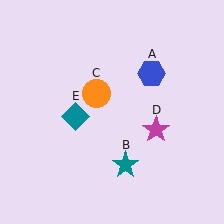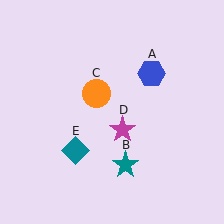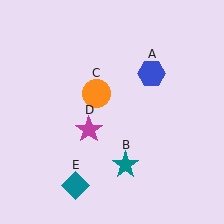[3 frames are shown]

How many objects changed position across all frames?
2 objects changed position: magenta star (object D), teal diamond (object E).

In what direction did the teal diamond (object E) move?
The teal diamond (object E) moved down.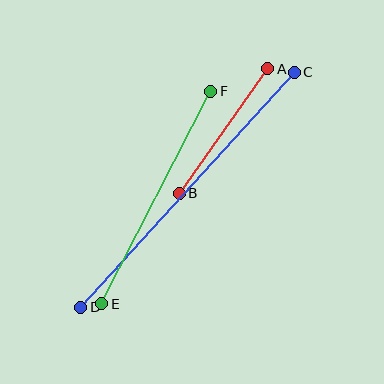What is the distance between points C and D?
The distance is approximately 317 pixels.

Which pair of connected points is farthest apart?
Points C and D are farthest apart.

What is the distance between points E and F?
The distance is approximately 239 pixels.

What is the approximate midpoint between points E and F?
The midpoint is at approximately (156, 198) pixels.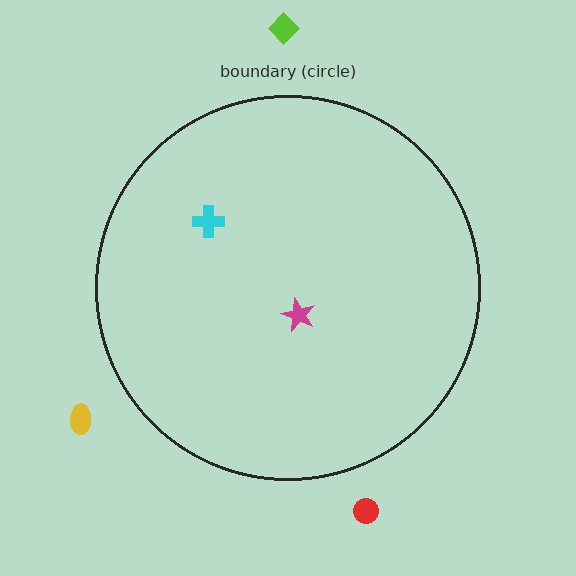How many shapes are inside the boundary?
2 inside, 3 outside.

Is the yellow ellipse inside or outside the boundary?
Outside.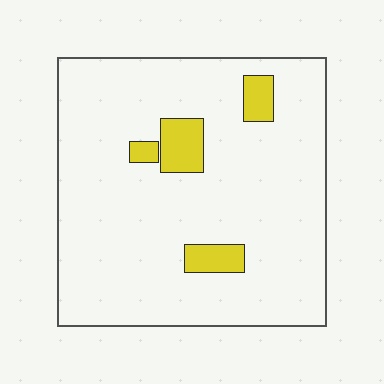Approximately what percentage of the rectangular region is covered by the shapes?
Approximately 10%.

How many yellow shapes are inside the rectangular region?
4.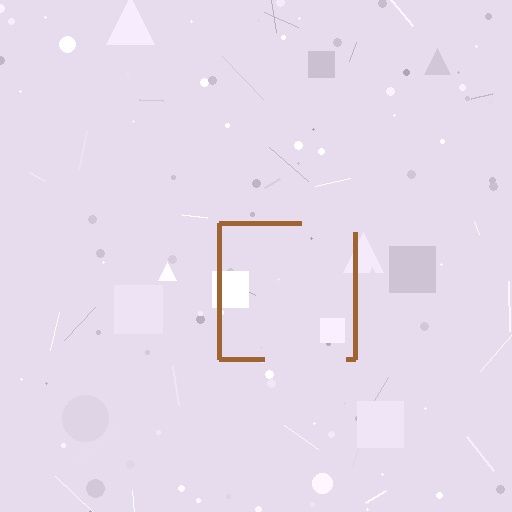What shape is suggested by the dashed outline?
The dashed outline suggests a square.